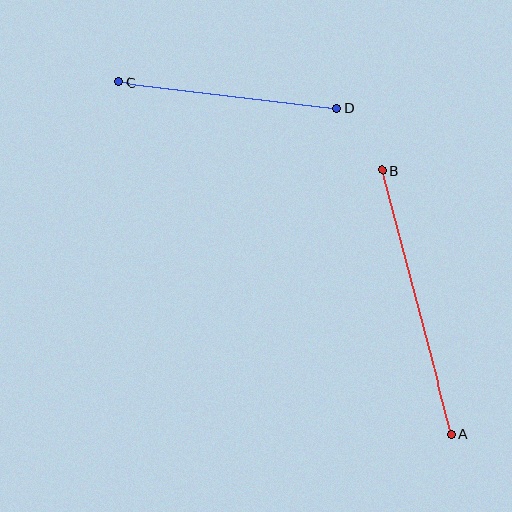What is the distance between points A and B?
The distance is approximately 273 pixels.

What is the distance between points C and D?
The distance is approximately 220 pixels.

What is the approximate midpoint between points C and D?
The midpoint is at approximately (227, 95) pixels.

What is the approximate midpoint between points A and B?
The midpoint is at approximately (417, 302) pixels.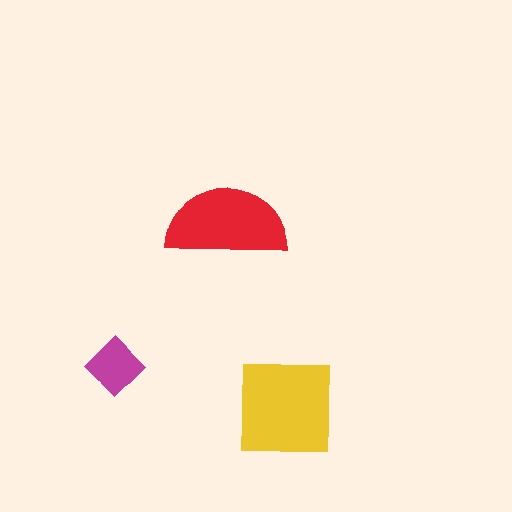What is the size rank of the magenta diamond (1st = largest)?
3rd.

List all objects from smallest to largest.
The magenta diamond, the red semicircle, the yellow square.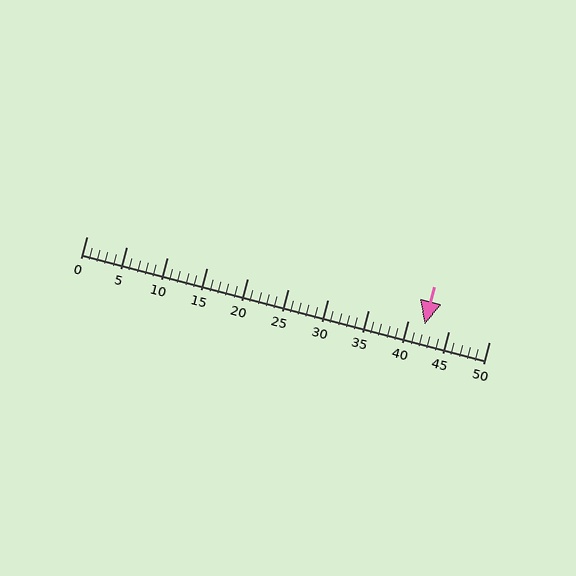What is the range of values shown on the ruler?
The ruler shows values from 0 to 50.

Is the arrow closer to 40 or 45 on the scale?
The arrow is closer to 40.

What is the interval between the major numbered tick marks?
The major tick marks are spaced 5 units apart.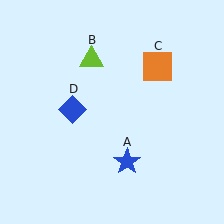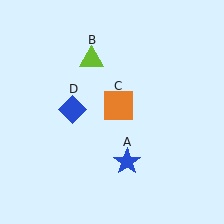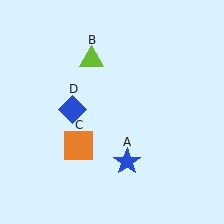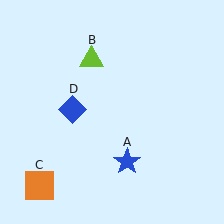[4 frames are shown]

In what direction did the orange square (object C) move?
The orange square (object C) moved down and to the left.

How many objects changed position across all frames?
1 object changed position: orange square (object C).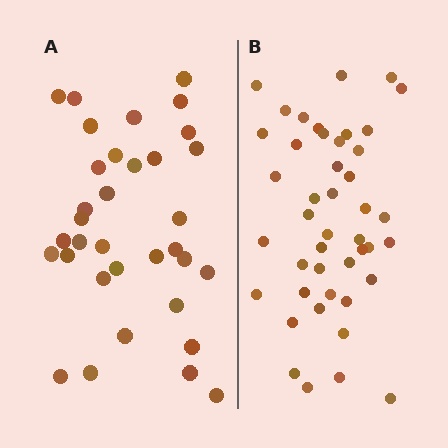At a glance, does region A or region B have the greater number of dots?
Region B (the right region) has more dots.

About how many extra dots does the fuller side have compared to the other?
Region B has roughly 10 or so more dots than region A.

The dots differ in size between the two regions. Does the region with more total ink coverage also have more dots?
No. Region A has more total ink coverage because its dots are larger, but region B actually contains more individual dots. Total area can be misleading — the number of items is what matters here.